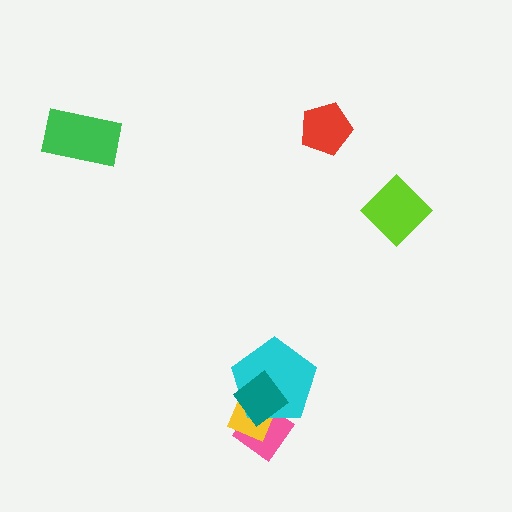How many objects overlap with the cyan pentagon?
3 objects overlap with the cyan pentagon.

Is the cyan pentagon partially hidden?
Yes, it is partially covered by another shape.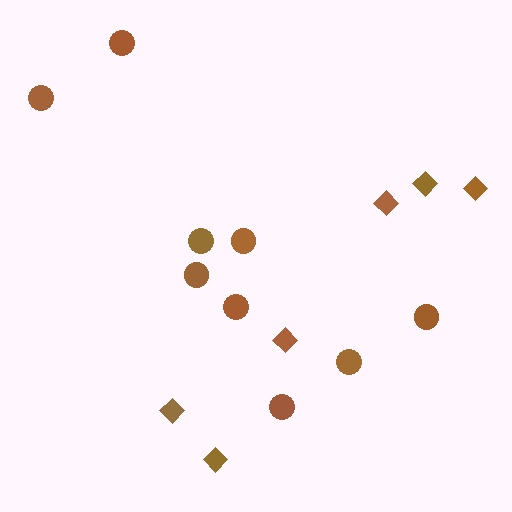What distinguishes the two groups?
There are 2 groups: one group of circles (9) and one group of diamonds (6).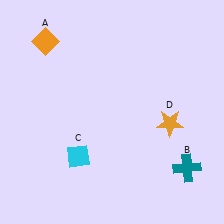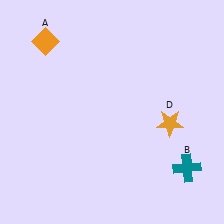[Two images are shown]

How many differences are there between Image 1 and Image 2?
There is 1 difference between the two images.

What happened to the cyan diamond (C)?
The cyan diamond (C) was removed in Image 2. It was in the bottom-left area of Image 1.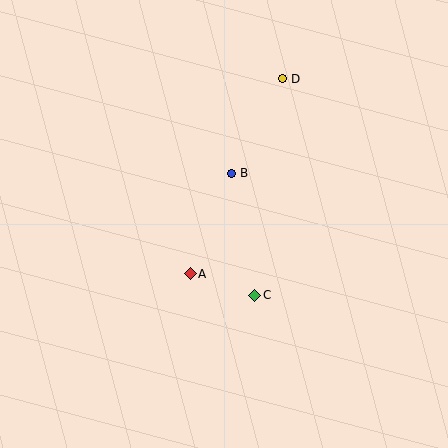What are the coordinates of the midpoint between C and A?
The midpoint between C and A is at (223, 285).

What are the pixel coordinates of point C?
Point C is at (255, 295).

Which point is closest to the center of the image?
Point B at (232, 173) is closest to the center.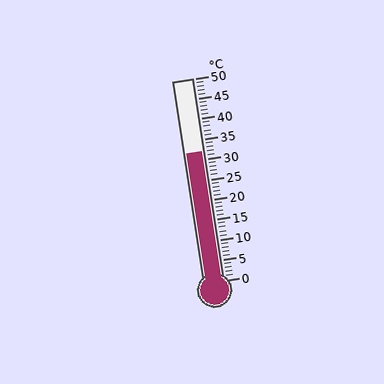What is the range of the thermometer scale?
The thermometer scale ranges from 0°C to 50°C.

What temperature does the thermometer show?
The thermometer shows approximately 32°C.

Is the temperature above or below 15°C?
The temperature is above 15°C.